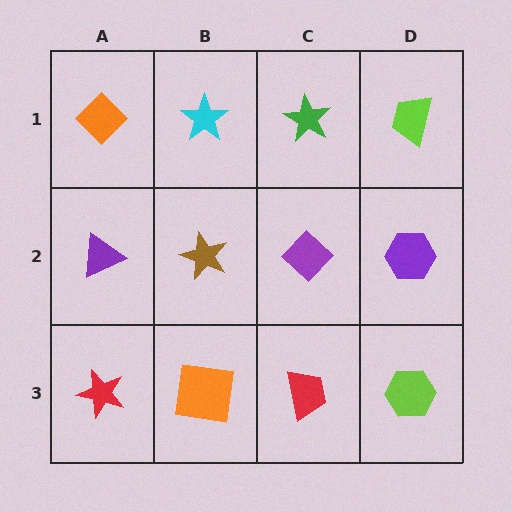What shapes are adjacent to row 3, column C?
A purple diamond (row 2, column C), an orange square (row 3, column B), a lime hexagon (row 3, column D).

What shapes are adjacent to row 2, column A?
An orange diamond (row 1, column A), a red star (row 3, column A), a brown star (row 2, column B).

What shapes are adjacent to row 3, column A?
A purple triangle (row 2, column A), an orange square (row 3, column B).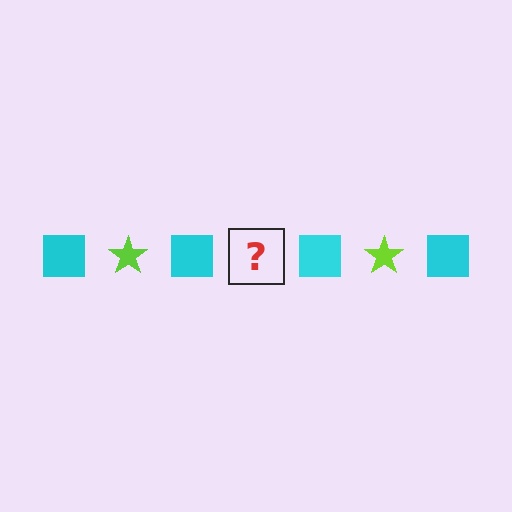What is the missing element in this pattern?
The missing element is a lime star.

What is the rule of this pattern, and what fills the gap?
The rule is that the pattern alternates between cyan square and lime star. The gap should be filled with a lime star.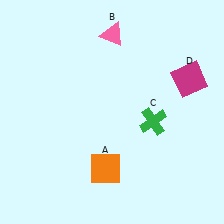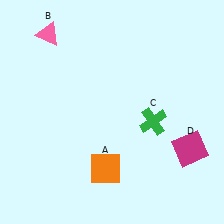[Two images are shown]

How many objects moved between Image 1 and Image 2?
2 objects moved between the two images.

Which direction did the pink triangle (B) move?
The pink triangle (B) moved left.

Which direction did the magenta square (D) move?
The magenta square (D) moved down.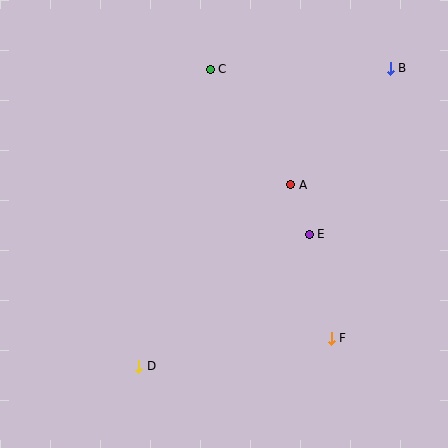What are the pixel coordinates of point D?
Point D is at (139, 366).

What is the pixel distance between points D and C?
The distance between D and C is 306 pixels.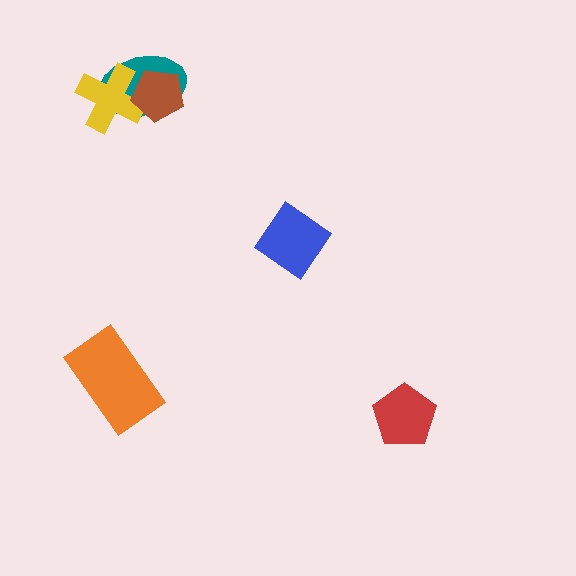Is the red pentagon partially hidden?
No, no other shape covers it.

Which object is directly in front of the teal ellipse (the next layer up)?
The yellow cross is directly in front of the teal ellipse.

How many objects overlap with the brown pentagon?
2 objects overlap with the brown pentagon.